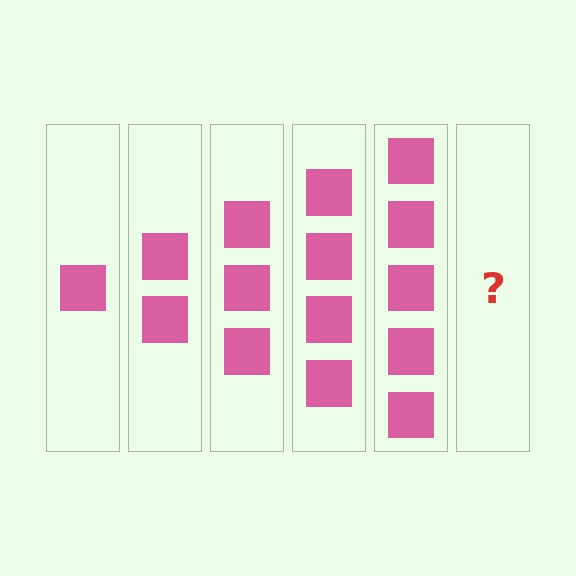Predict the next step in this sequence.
The next step is 6 squares.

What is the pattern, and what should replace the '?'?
The pattern is that each step adds one more square. The '?' should be 6 squares.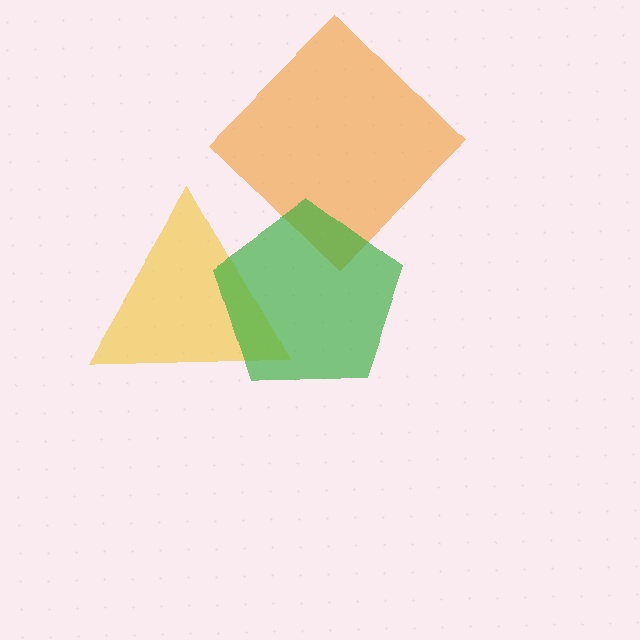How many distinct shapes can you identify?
There are 3 distinct shapes: an orange diamond, a yellow triangle, a green pentagon.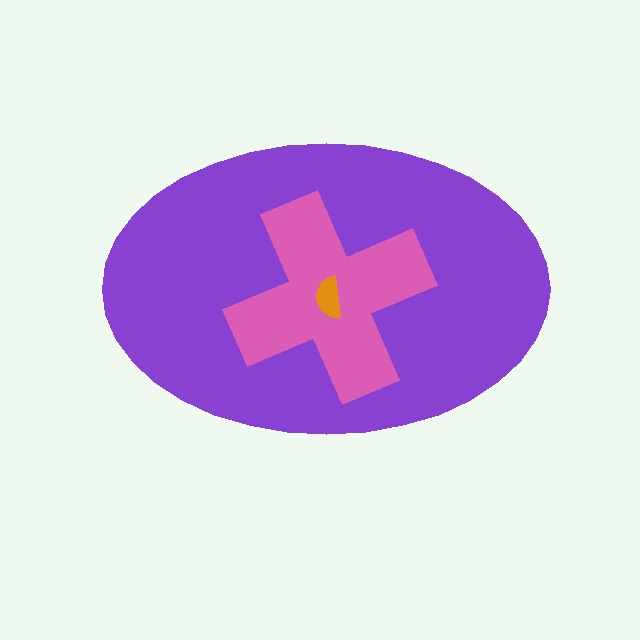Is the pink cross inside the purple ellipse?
Yes.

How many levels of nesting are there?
3.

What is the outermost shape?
The purple ellipse.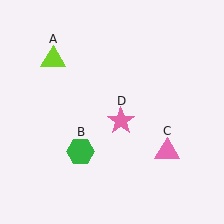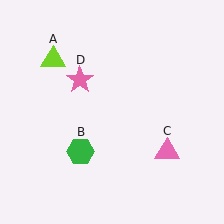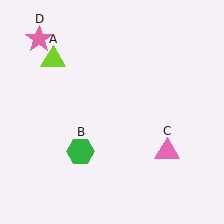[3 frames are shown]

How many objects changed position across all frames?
1 object changed position: pink star (object D).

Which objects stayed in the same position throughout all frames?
Lime triangle (object A) and green hexagon (object B) and pink triangle (object C) remained stationary.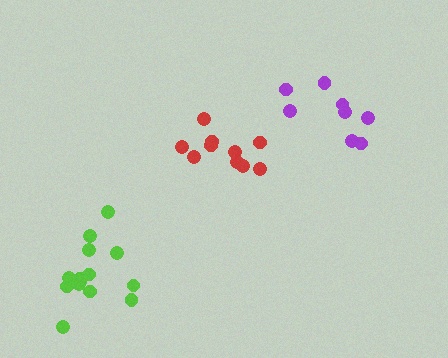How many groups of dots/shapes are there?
There are 3 groups.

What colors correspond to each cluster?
The clusters are colored: red, lime, purple.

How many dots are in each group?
Group 1: 10 dots, Group 2: 14 dots, Group 3: 8 dots (32 total).